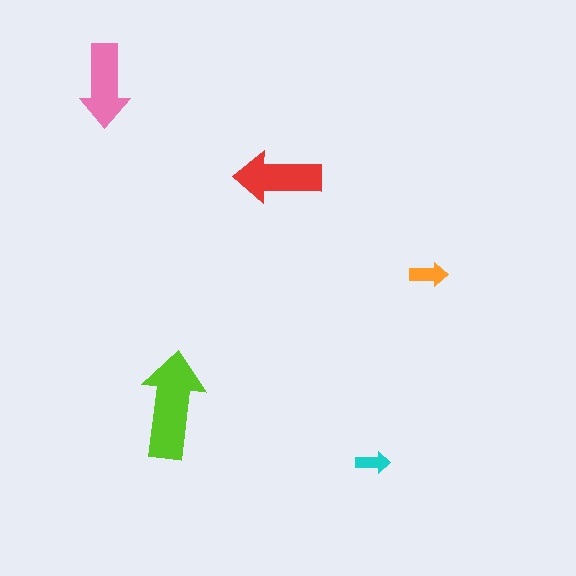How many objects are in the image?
There are 5 objects in the image.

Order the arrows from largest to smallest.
the lime one, the red one, the pink one, the orange one, the cyan one.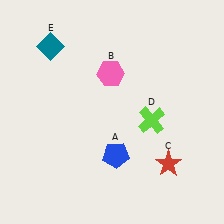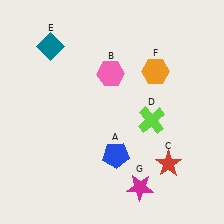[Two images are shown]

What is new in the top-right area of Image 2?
An orange hexagon (F) was added in the top-right area of Image 2.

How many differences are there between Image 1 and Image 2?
There are 2 differences between the two images.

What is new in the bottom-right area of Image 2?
A magenta star (G) was added in the bottom-right area of Image 2.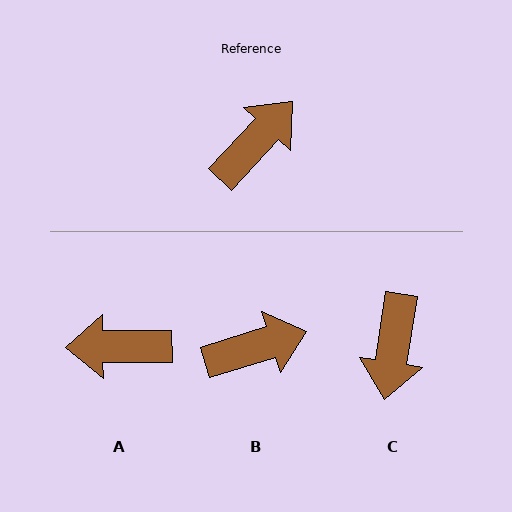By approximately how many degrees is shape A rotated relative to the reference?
Approximately 133 degrees counter-clockwise.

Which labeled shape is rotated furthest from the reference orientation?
C, about 146 degrees away.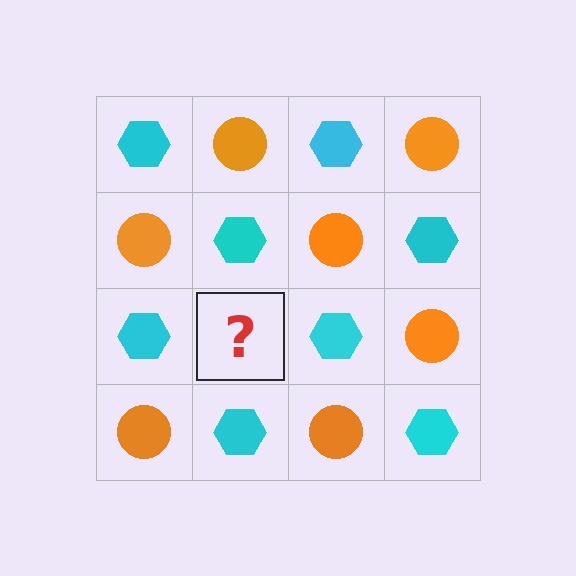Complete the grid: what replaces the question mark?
The question mark should be replaced with an orange circle.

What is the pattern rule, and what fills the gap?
The rule is that it alternates cyan hexagon and orange circle in a checkerboard pattern. The gap should be filled with an orange circle.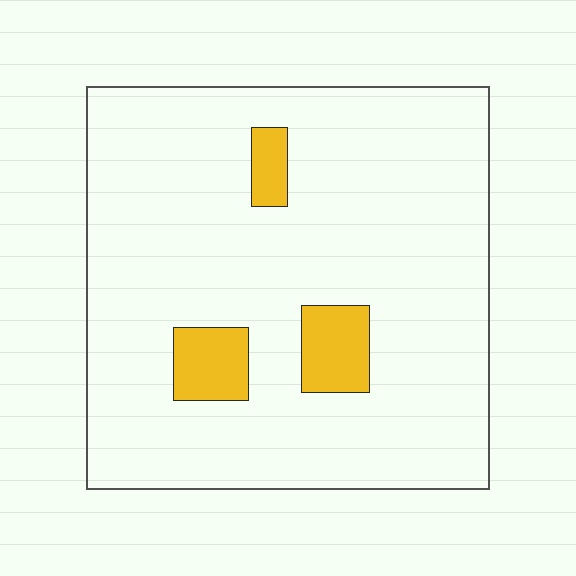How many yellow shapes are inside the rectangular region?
3.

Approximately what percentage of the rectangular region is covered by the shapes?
Approximately 10%.